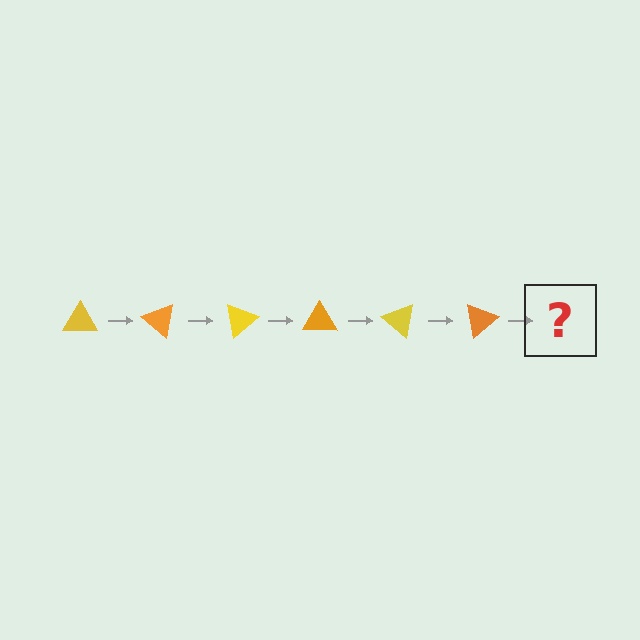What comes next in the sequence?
The next element should be a yellow triangle, rotated 240 degrees from the start.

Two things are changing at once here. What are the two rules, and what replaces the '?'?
The two rules are that it rotates 40 degrees each step and the color cycles through yellow and orange. The '?' should be a yellow triangle, rotated 240 degrees from the start.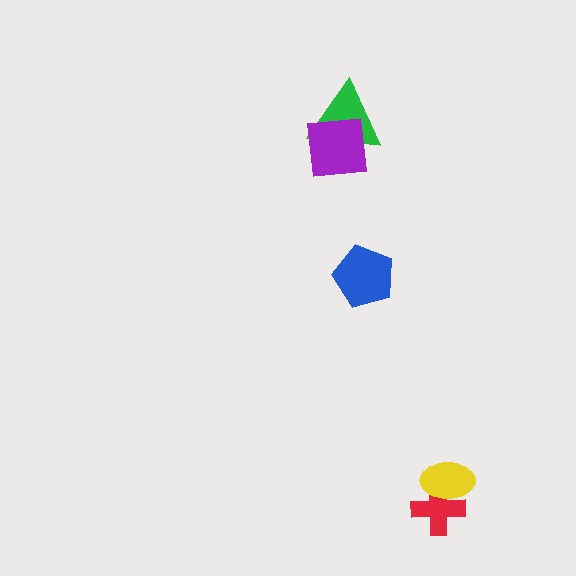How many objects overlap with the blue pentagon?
0 objects overlap with the blue pentagon.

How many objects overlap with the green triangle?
1 object overlaps with the green triangle.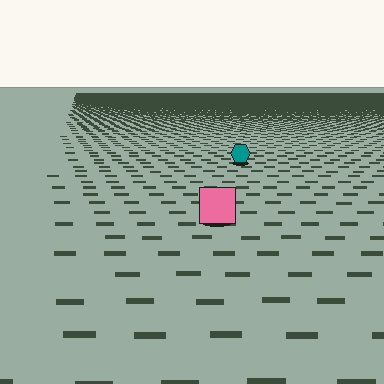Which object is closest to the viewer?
The pink square is closest. The texture marks near it are larger and more spread out.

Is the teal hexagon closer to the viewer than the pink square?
No. The pink square is closer — you can tell from the texture gradient: the ground texture is coarser near it.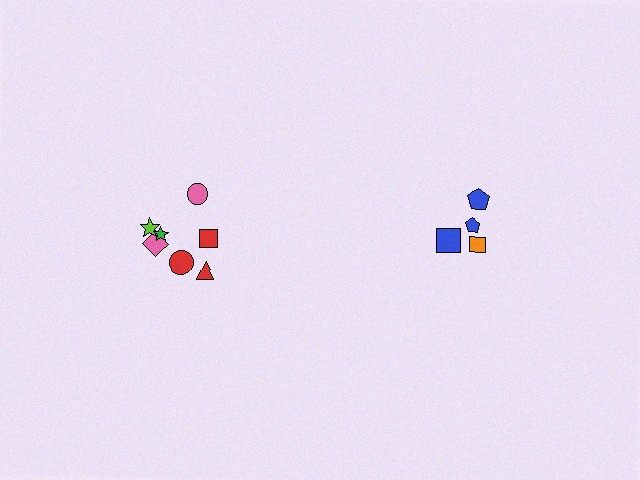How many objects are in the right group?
There are 4 objects.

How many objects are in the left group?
There are 7 objects.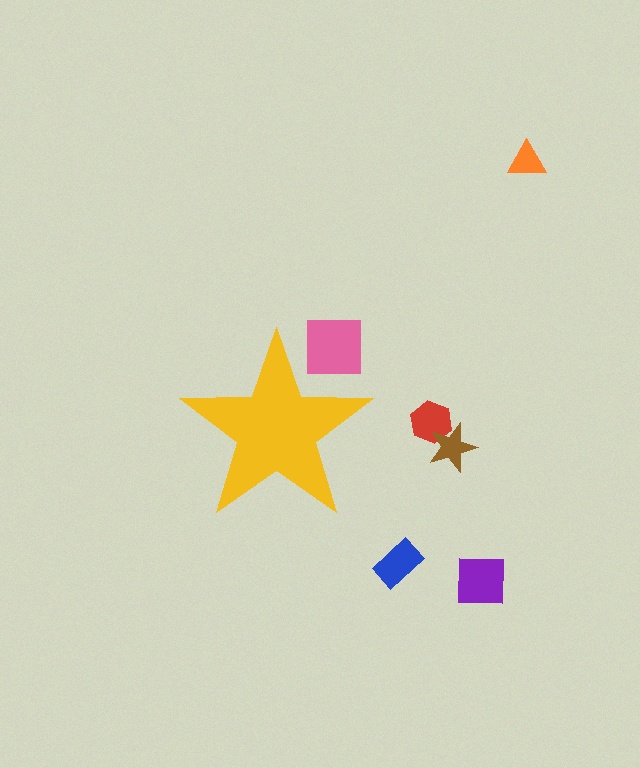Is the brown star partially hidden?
No, the brown star is fully visible.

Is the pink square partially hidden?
Yes, the pink square is partially hidden behind the yellow star.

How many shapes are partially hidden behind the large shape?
1 shape is partially hidden.